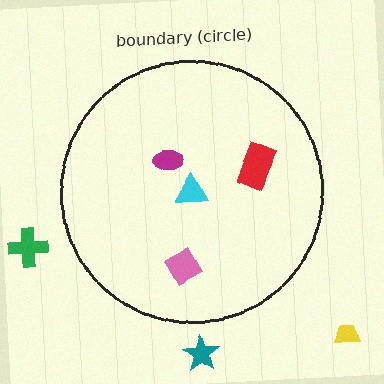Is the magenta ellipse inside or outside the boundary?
Inside.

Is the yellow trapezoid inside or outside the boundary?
Outside.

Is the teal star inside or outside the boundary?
Outside.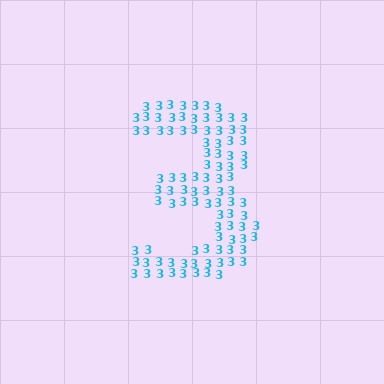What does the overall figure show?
The overall figure shows the digit 3.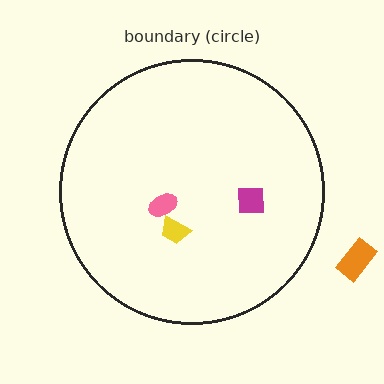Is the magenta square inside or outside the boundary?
Inside.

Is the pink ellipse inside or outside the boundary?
Inside.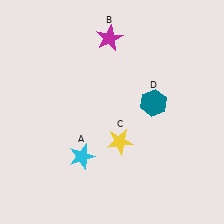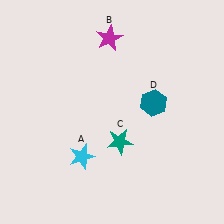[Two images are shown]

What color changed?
The star (C) changed from yellow in Image 1 to teal in Image 2.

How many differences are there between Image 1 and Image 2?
There is 1 difference between the two images.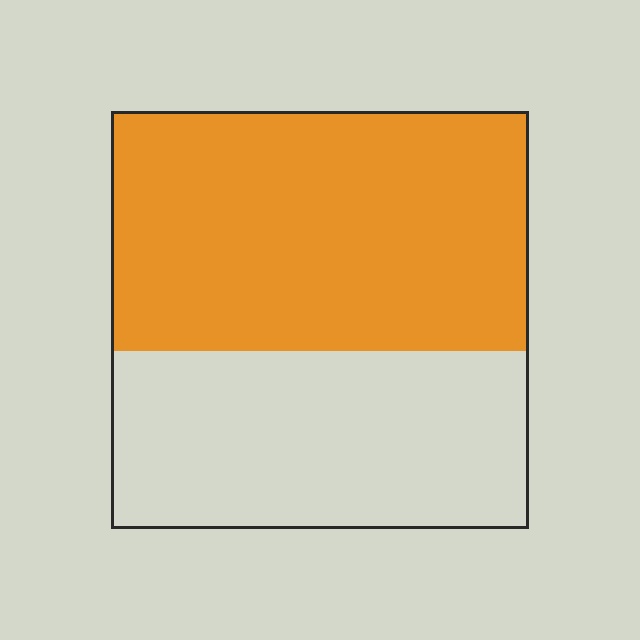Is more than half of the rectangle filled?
Yes.